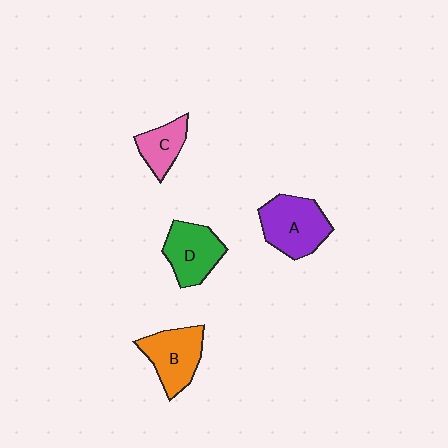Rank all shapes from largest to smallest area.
From largest to smallest: A (purple), B (orange), D (green), C (pink).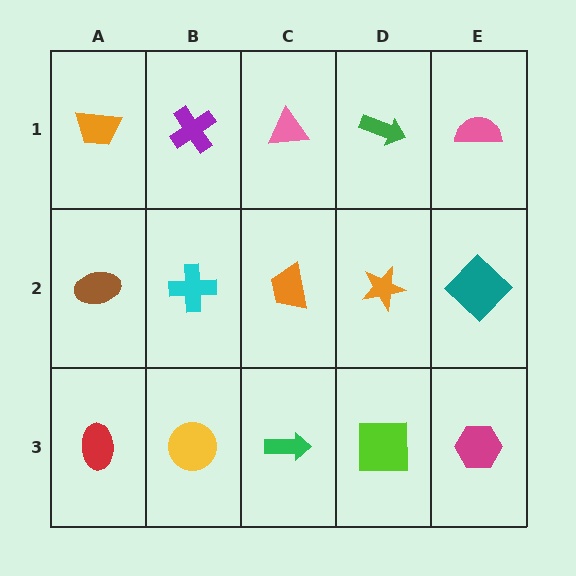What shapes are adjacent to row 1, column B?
A cyan cross (row 2, column B), an orange trapezoid (row 1, column A), a pink triangle (row 1, column C).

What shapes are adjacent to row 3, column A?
A brown ellipse (row 2, column A), a yellow circle (row 3, column B).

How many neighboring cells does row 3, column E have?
2.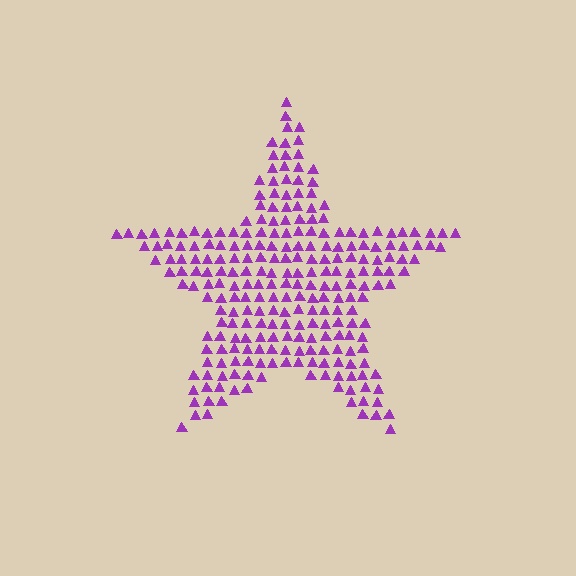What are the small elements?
The small elements are triangles.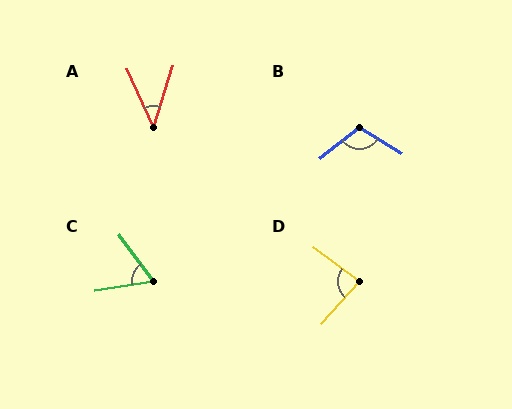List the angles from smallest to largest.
A (42°), C (63°), D (84°), B (111°).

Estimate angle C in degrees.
Approximately 63 degrees.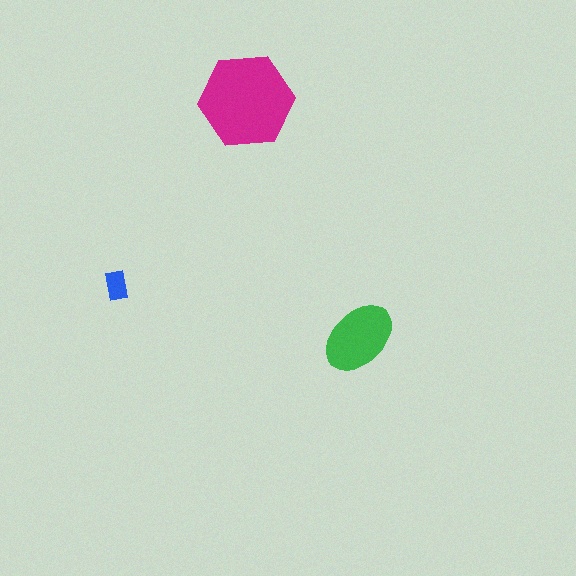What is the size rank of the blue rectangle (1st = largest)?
3rd.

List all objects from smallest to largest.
The blue rectangle, the green ellipse, the magenta hexagon.